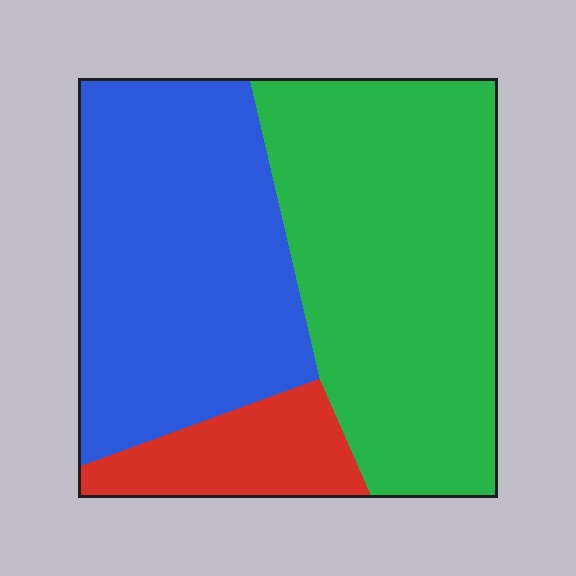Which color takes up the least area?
Red, at roughly 10%.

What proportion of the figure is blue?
Blue covers 41% of the figure.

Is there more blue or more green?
Green.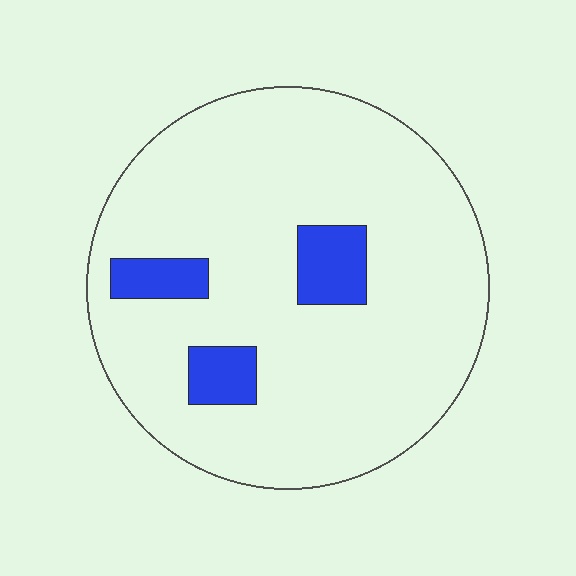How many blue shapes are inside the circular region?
3.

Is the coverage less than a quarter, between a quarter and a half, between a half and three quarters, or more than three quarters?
Less than a quarter.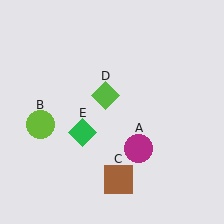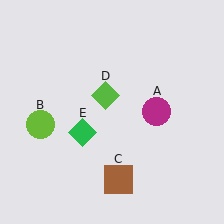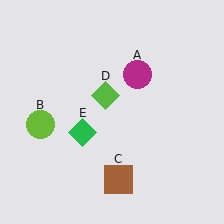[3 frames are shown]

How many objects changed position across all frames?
1 object changed position: magenta circle (object A).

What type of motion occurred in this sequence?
The magenta circle (object A) rotated counterclockwise around the center of the scene.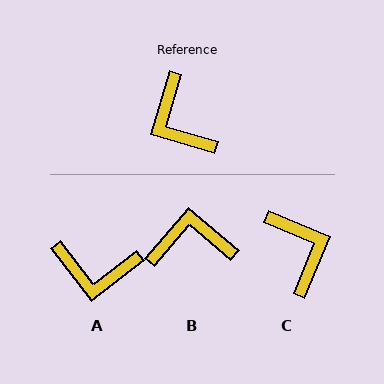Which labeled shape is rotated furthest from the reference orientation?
C, about 174 degrees away.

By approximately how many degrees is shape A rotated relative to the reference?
Approximately 55 degrees counter-clockwise.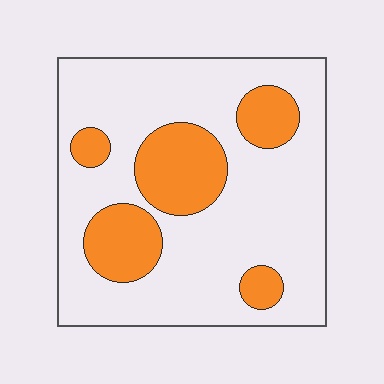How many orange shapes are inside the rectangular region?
5.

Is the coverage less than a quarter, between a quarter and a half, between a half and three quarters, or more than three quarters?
Less than a quarter.